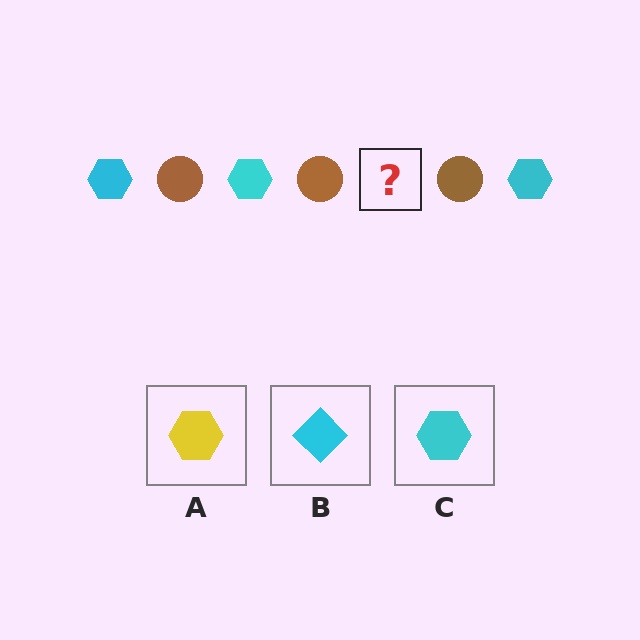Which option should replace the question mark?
Option C.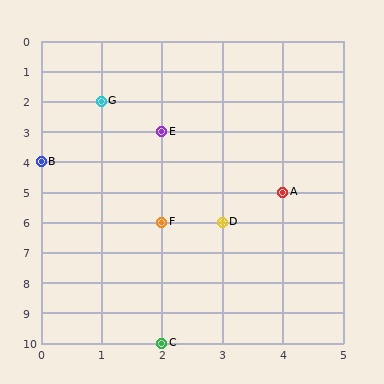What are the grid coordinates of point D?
Point D is at grid coordinates (3, 6).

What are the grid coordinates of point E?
Point E is at grid coordinates (2, 3).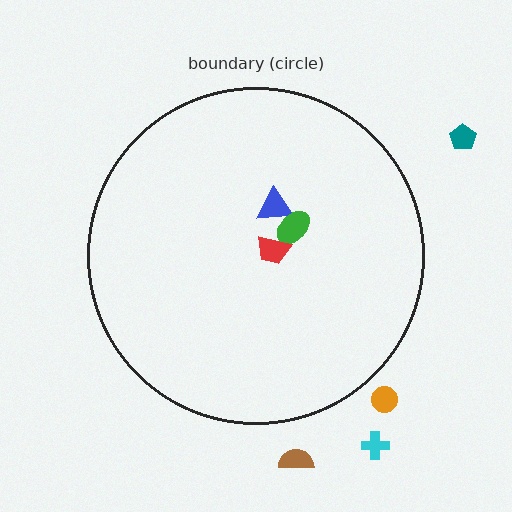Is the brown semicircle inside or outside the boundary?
Outside.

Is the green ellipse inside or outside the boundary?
Inside.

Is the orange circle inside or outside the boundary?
Outside.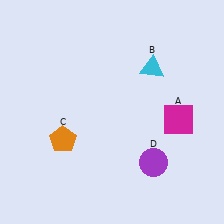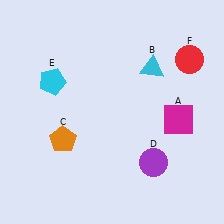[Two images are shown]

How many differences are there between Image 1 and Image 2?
There are 2 differences between the two images.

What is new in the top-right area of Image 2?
A red circle (F) was added in the top-right area of Image 2.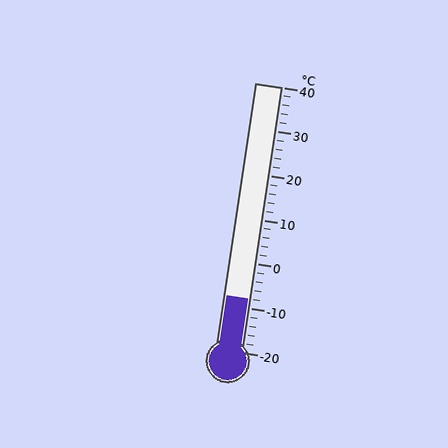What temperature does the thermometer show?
The thermometer shows approximately -8°C.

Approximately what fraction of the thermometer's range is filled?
The thermometer is filled to approximately 20% of its range.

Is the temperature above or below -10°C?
The temperature is above -10°C.